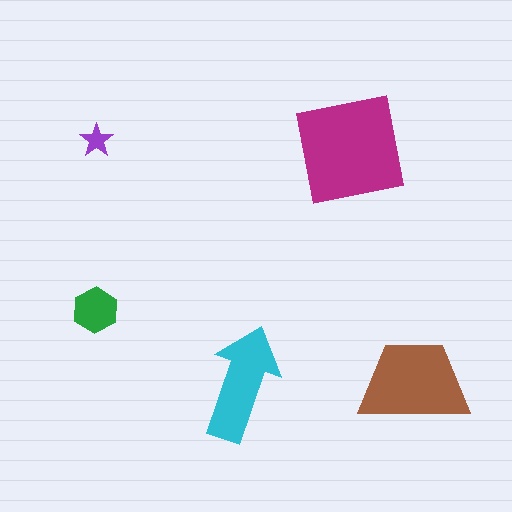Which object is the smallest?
The purple star.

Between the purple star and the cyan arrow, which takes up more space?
The cyan arrow.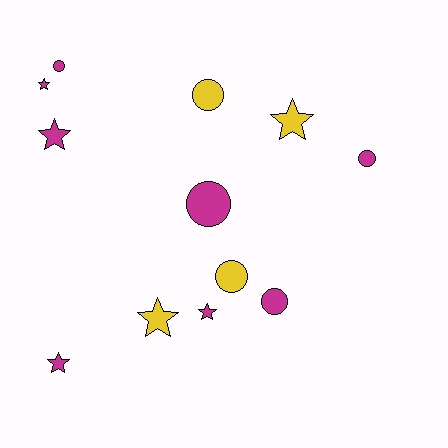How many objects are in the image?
There are 12 objects.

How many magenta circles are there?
There are 4 magenta circles.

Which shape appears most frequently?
Circle, with 6 objects.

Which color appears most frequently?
Magenta, with 8 objects.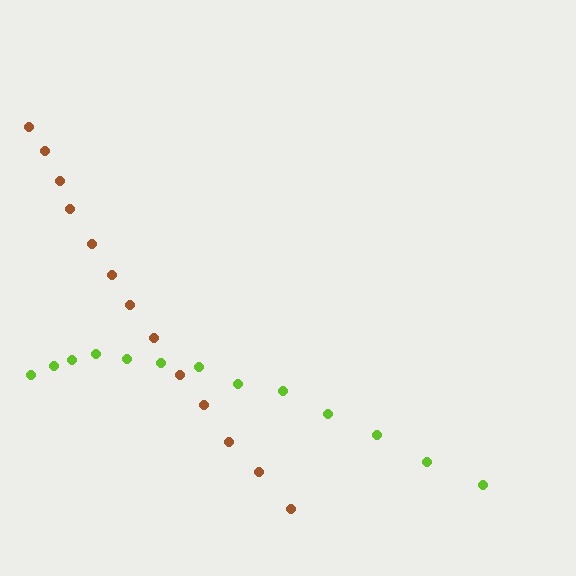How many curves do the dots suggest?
There are 2 distinct paths.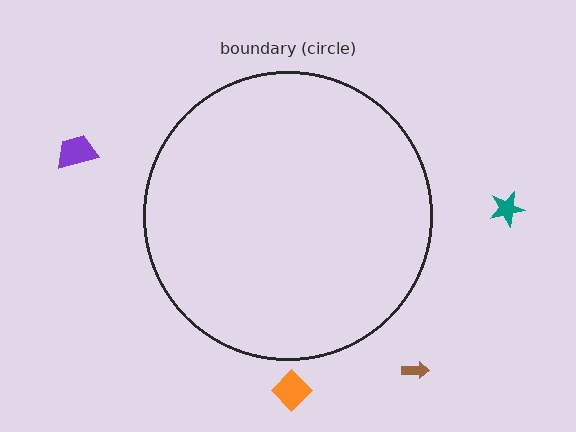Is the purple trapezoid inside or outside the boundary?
Outside.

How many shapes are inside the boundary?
0 inside, 4 outside.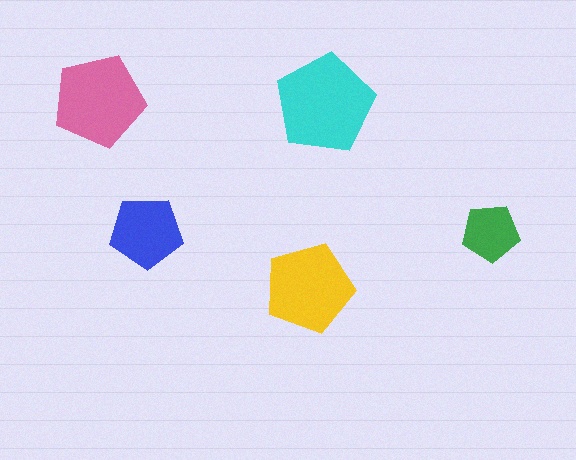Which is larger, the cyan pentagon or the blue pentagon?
The cyan one.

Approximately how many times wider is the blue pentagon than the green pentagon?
About 1.5 times wider.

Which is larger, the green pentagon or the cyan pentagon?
The cyan one.